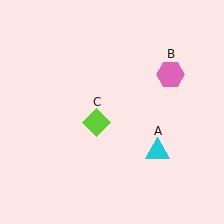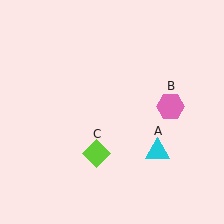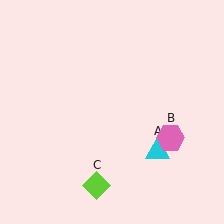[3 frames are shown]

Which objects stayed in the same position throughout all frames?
Cyan triangle (object A) remained stationary.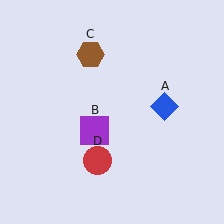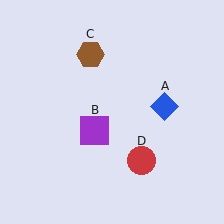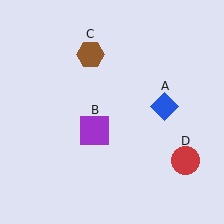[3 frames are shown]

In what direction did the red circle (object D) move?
The red circle (object D) moved right.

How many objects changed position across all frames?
1 object changed position: red circle (object D).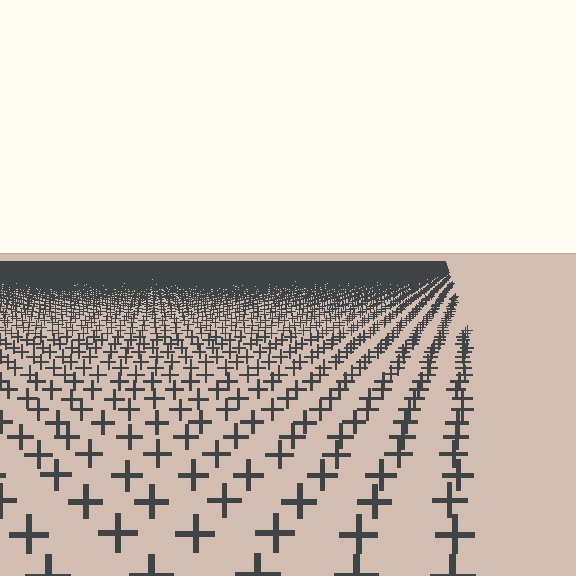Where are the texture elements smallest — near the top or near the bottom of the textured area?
Near the top.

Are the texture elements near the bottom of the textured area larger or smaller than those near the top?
Larger. Near the bottom, elements are closer to the viewer and appear at a bigger on-screen size.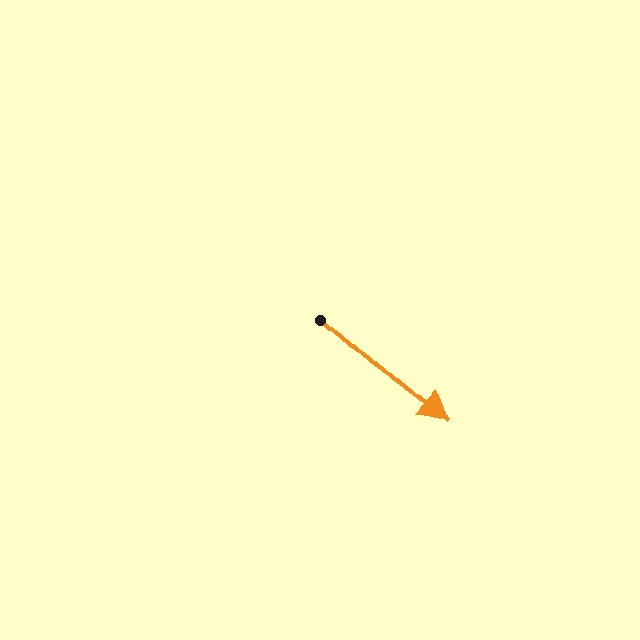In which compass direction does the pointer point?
Southeast.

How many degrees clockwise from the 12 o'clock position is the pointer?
Approximately 130 degrees.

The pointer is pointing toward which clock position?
Roughly 4 o'clock.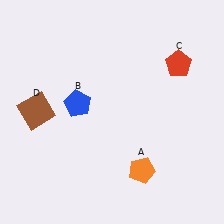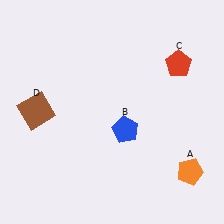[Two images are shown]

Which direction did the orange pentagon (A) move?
The orange pentagon (A) moved right.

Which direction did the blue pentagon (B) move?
The blue pentagon (B) moved right.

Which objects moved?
The objects that moved are: the orange pentagon (A), the blue pentagon (B).